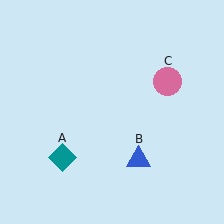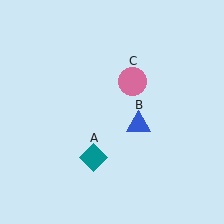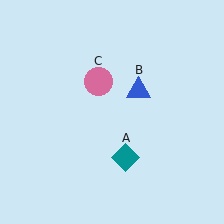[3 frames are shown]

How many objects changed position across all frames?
3 objects changed position: teal diamond (object A), blue triangle (object B), pink circle (object C).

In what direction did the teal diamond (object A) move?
The teal diamond (object A) moved right.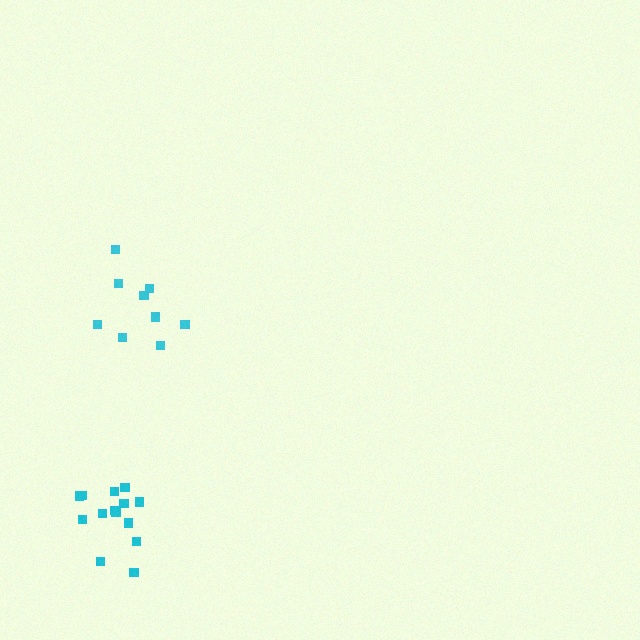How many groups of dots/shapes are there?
There are 2 groups.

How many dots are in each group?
Group 1: 9 dots, Group 2: 14 dots (23 total).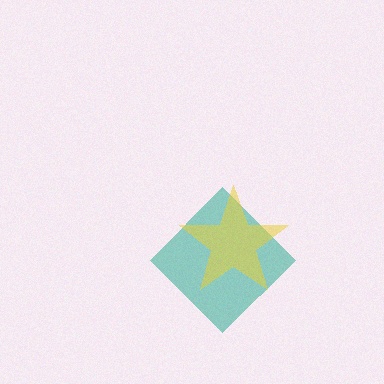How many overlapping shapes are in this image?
There are 2 overlapping shapes in the image.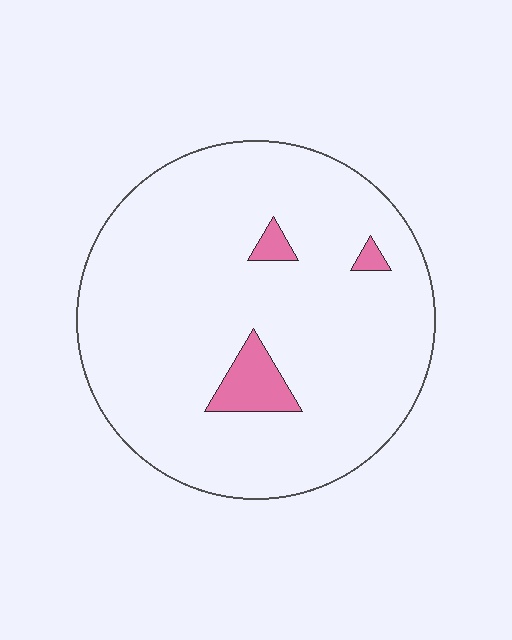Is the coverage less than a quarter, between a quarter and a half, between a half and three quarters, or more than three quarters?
Less than a quarter.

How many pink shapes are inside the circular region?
3.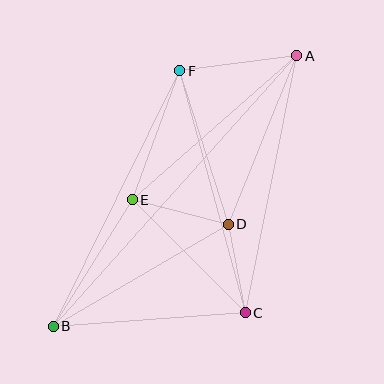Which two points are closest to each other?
Points C and D are closest to each other.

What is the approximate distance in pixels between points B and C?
The distance between B and C is approximately 193 pixels.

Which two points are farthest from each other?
Points A and B are farthest from each other.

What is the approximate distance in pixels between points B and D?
The distance between B and D is approximately 203 pixels.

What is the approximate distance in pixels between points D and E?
The distance between D and E is approximately 99 pixels.